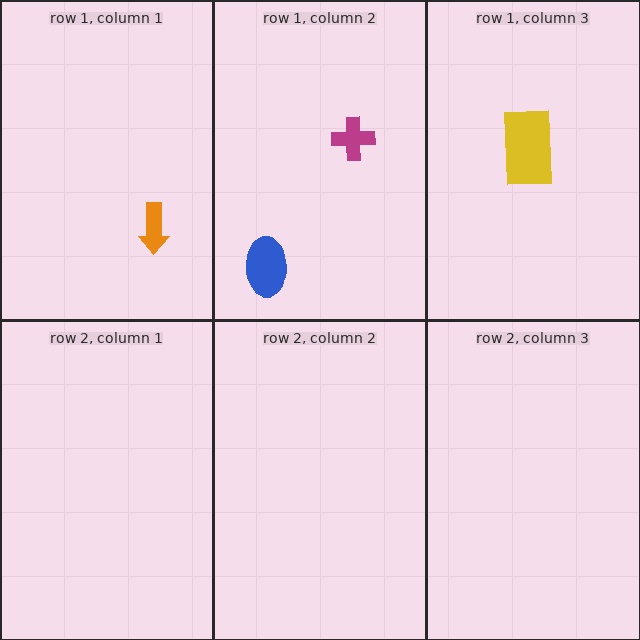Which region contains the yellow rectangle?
The row 1, column 3 region.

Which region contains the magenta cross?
The row 1, column 2 region.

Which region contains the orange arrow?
The row 1, column 1 region.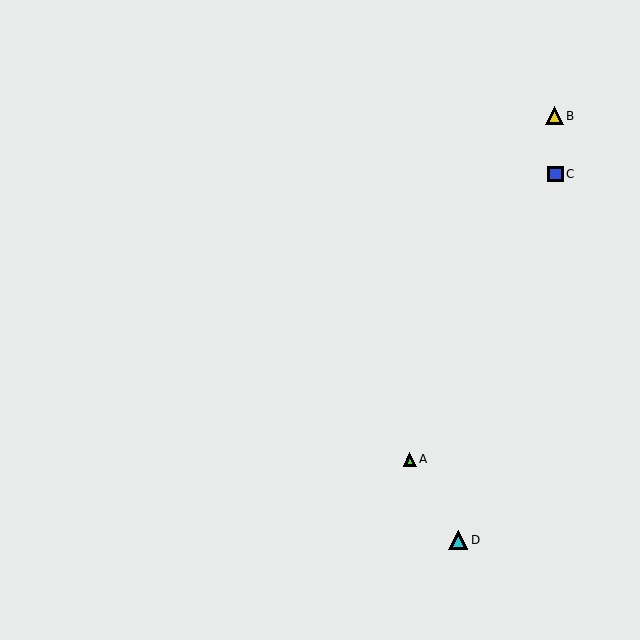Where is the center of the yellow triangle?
The center of the yellow triangle is at (554, 116).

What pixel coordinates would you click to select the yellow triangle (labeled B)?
Click at (554, 116) to select the yellow triangle B.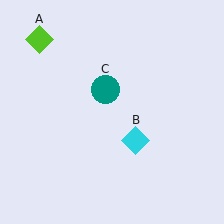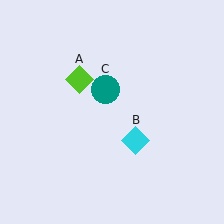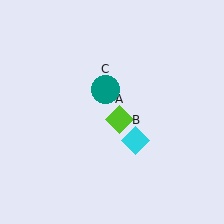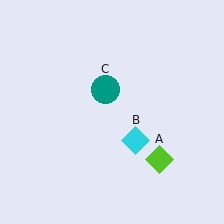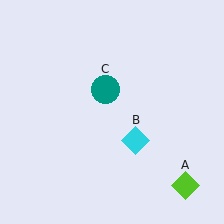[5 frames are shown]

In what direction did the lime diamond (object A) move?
The lime diamond (object A) moved down and to the right.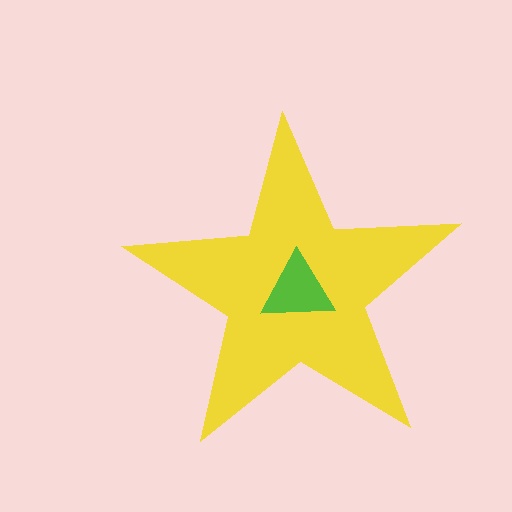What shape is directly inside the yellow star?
The lime triangle.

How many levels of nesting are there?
2.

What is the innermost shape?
The lime triangle.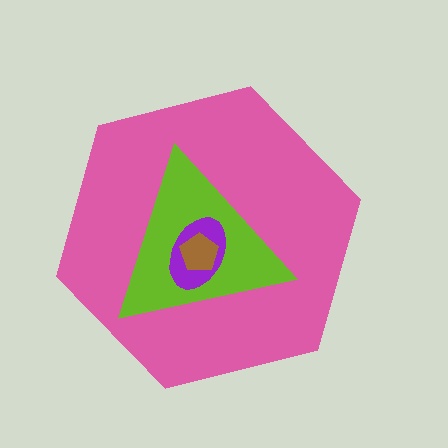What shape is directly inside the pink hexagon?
The lime triangle.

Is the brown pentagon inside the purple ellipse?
Yes.